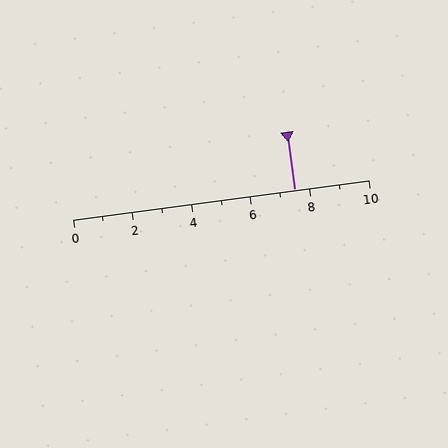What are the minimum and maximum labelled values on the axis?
The axis runs from 0 to 10.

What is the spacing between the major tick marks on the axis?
The major ticks are spaced 2 apart.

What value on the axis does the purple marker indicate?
The marker indicates approximately 7.5.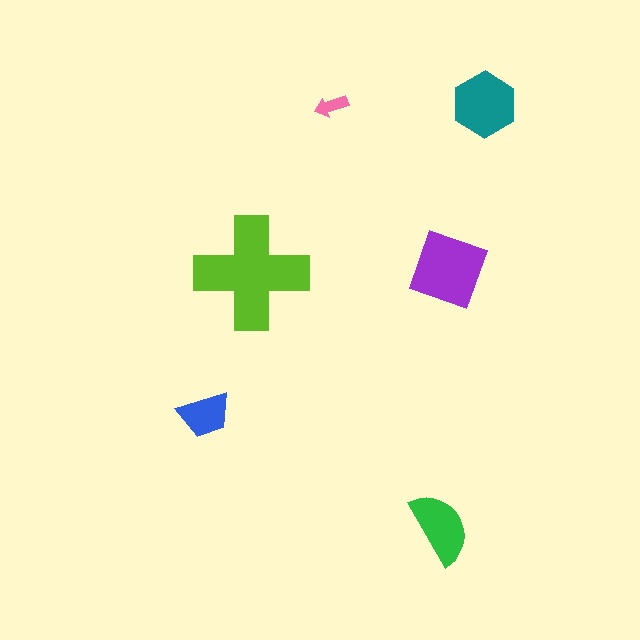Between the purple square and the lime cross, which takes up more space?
The lime cross.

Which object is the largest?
The lime cross.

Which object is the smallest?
The pink arrow.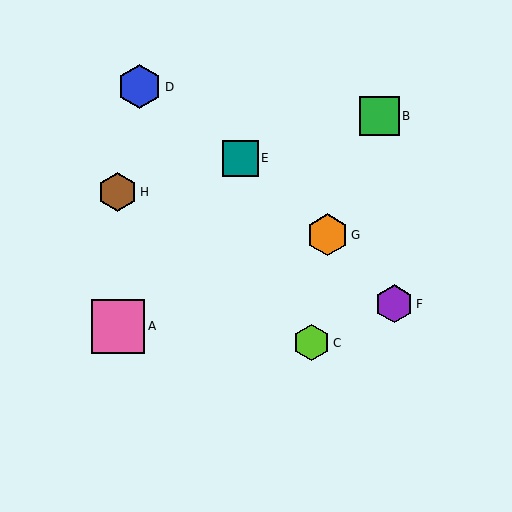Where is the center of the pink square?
The center of the pink square is at (118, 326).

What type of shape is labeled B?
Shape B is a green square.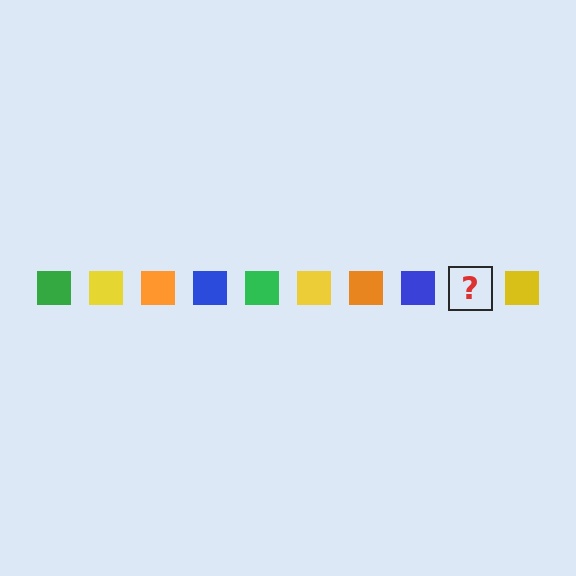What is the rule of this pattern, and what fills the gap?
The rule is that the pattern cycles through green, yellow, orange, blue squares. The gap should be filled with a green square.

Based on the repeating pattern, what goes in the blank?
The blank should be a green square.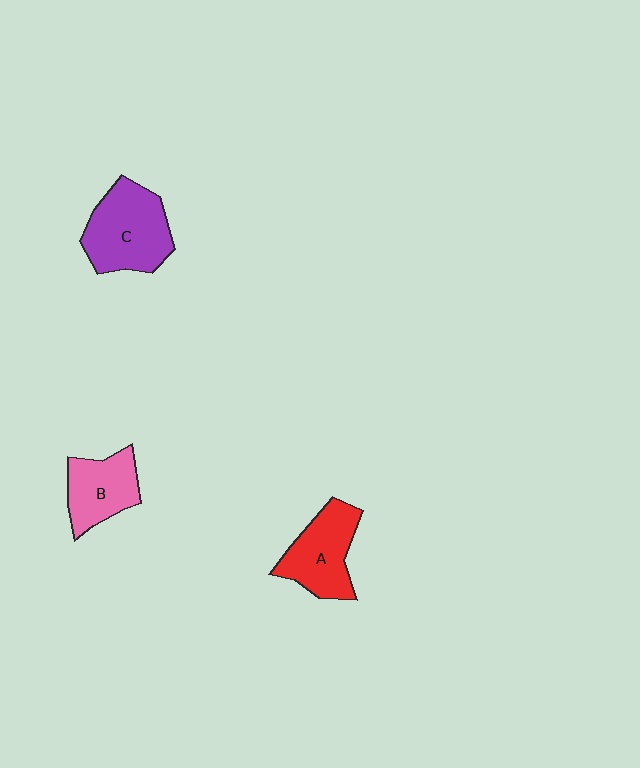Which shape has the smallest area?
Shape B (pink).